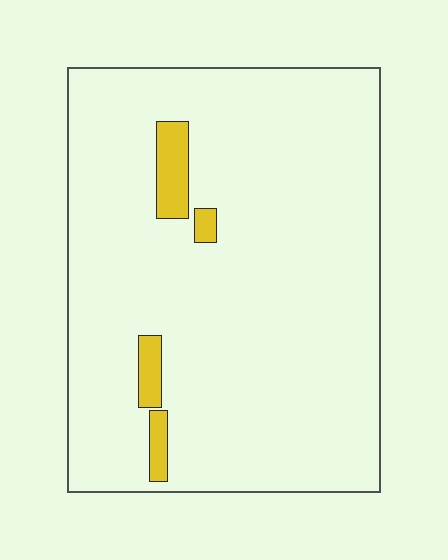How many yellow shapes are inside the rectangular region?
4.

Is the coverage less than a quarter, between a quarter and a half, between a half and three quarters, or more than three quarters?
Less than a quarter.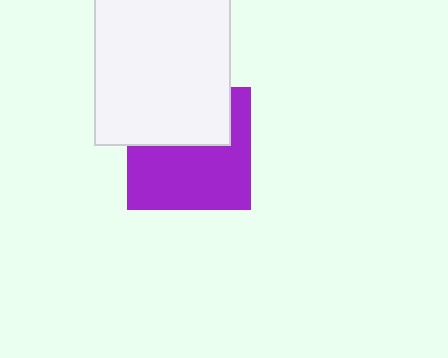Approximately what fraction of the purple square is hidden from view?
Roughly 40% of the purple square is hidden behind the white rectangle.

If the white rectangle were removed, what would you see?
You would see the complete purple square.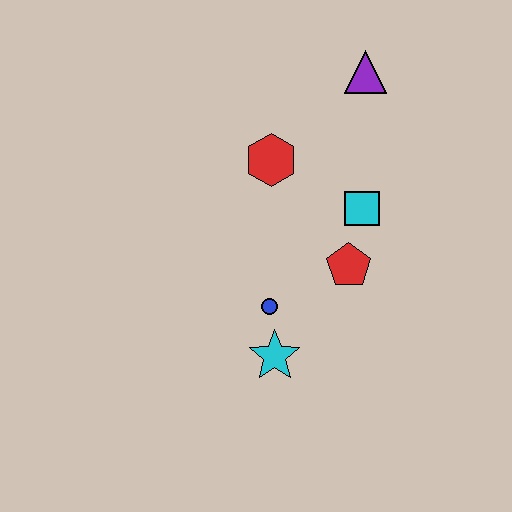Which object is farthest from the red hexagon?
The cyan star is farthest from the red hexagon.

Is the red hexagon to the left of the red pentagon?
Yes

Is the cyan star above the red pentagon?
No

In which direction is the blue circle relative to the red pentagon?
The blue circle is to the left of the red pentagon.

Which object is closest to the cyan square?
The red pentagon is closest to the cyan square.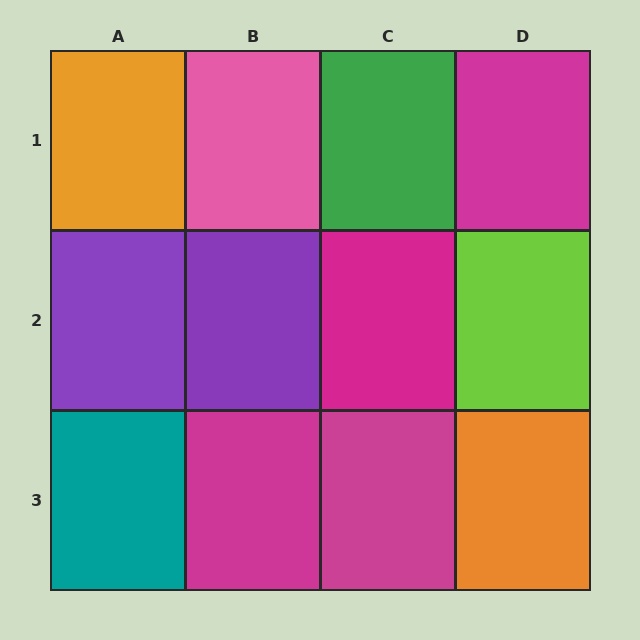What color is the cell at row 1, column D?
Magenta.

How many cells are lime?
1 cell is lime.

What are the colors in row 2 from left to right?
Purple, purple, magenta, lime.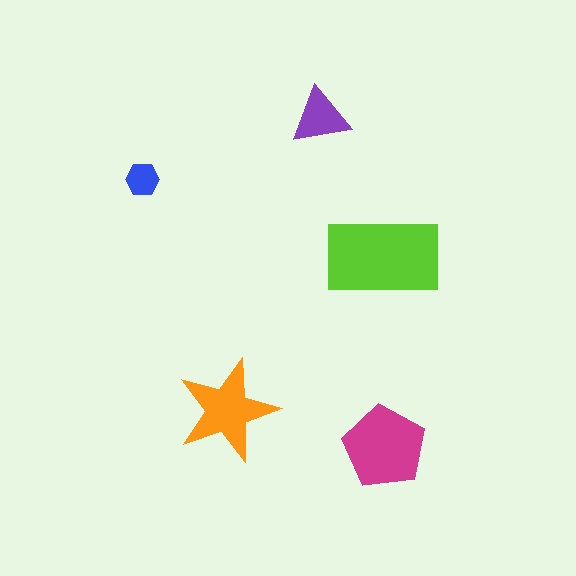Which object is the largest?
The lime rectangle.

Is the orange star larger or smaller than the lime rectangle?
Smaller.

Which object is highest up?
The purple triangle is topmost.